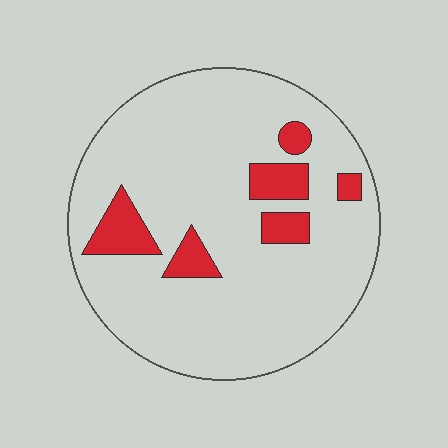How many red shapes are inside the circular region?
6.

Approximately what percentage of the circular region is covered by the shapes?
Approximately 15%.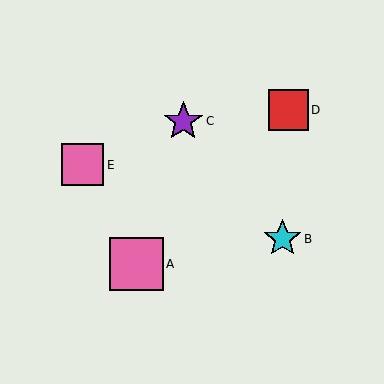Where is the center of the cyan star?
The center of the cyan star is at (283, 239).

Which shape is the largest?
The pink square (labeled A) is the largest.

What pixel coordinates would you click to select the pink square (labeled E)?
Click at (83, 165) to select the pink square E.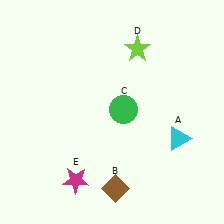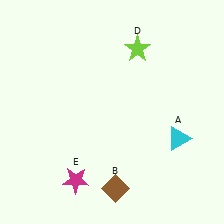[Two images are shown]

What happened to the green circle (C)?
The green circle (C) was removed in Image 2. It was in the top-right area of Image 1.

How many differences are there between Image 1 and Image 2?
There is 1 difference between the two images.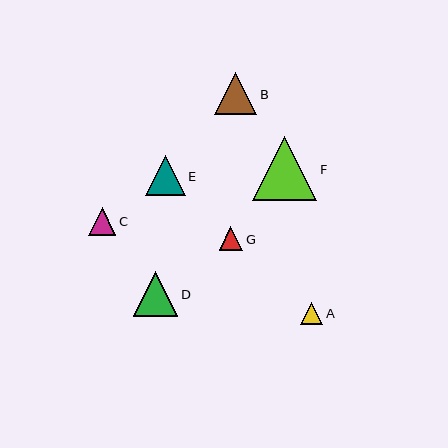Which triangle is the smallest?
Triangle A is the smallest with a size of approximately 22 pixels.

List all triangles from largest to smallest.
From largest to smallest: F, D, B, E, C, G, A.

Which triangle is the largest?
Triangle F is the largest with a size of approximately 64 pixels.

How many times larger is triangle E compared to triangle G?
Triangle E is approximately 1.7 times the size of triangle G.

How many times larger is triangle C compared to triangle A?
Triangle C is approximately 1.2 times the size of triangle A.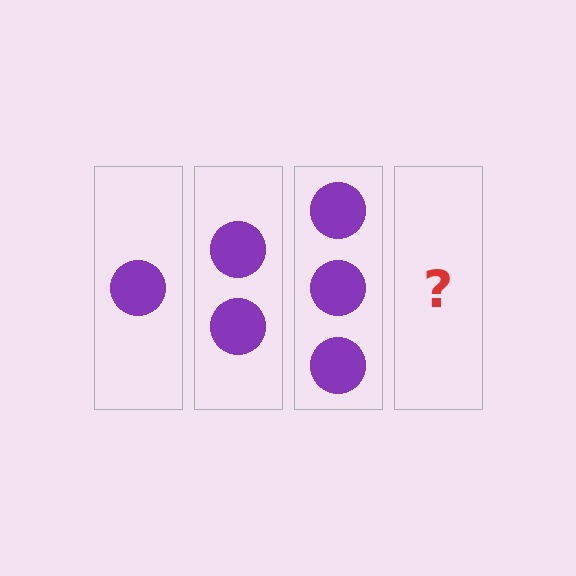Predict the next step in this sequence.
The next step is 4 circles.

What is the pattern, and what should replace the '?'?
The pattern is that each step adds one more circle. The '?' should be 4 circles.